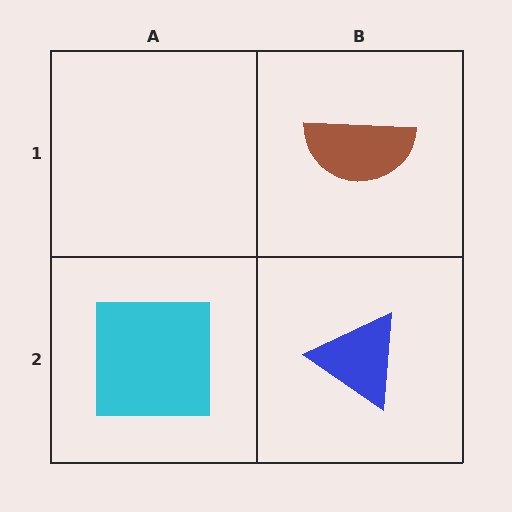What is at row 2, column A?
A cyan square.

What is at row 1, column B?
A brown semicircle.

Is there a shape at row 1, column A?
No, that cell is empty.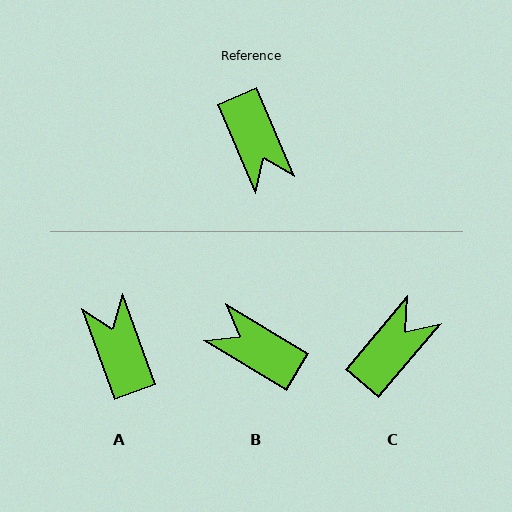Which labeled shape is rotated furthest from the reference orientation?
A, about 177 degrees away.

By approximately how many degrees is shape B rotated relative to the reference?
Approximately 144 degrees clockwise.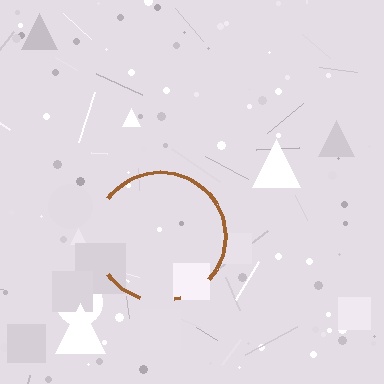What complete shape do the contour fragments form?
The contour fragments form a circle.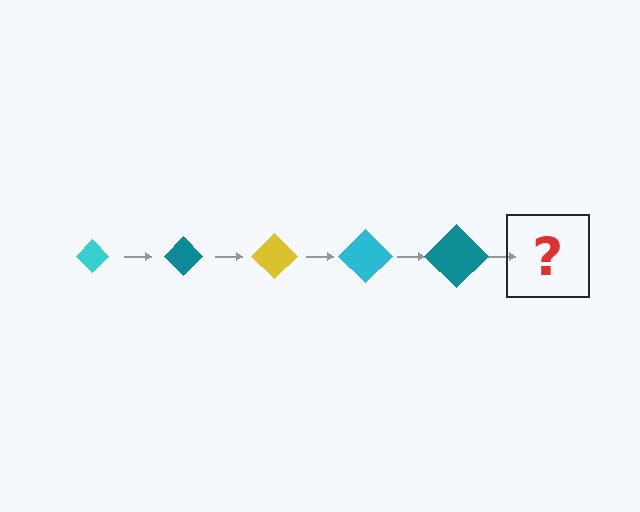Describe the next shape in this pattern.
It should be a yellow diamond, larger than the previous one.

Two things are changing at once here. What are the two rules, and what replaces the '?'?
The two rules are that the diamond grows larger each step and the color cycles through cyan, teal, and yellow. The '?' should be a yellow diamond, larger than the previous one.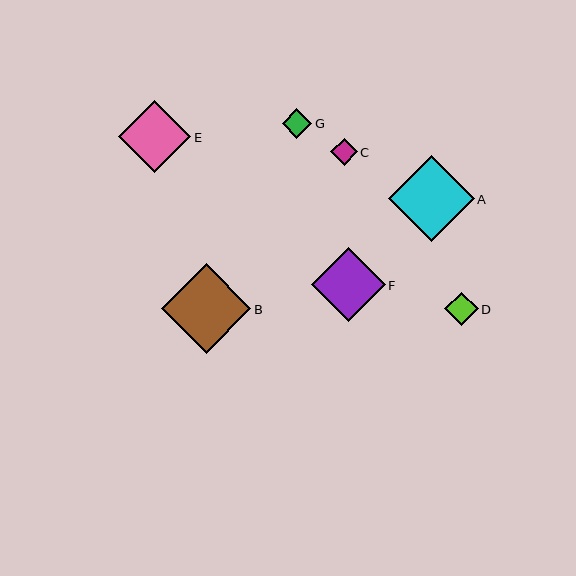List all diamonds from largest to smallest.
From largest to smallest: B, A, F, E, D, G, C.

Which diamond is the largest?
Diamond B is the largest with a size of approximately 90 pixels.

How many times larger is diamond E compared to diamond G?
Diamond E is approximately 2.5 times the size of diamond G.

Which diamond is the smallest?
Diamond C is the smallest with a size of approximately 26 pixels.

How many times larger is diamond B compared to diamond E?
Diamond B is approximately 1.2 times the size of diamond E.